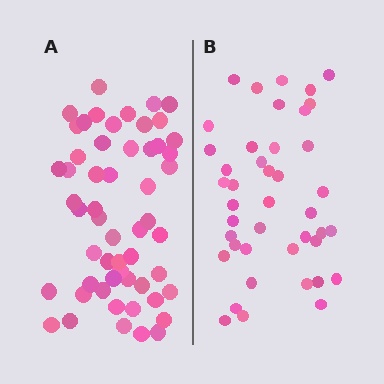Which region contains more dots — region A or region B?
Region A (the left region) has more dots.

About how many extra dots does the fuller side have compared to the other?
Region A has approximately 15 more dots than region B.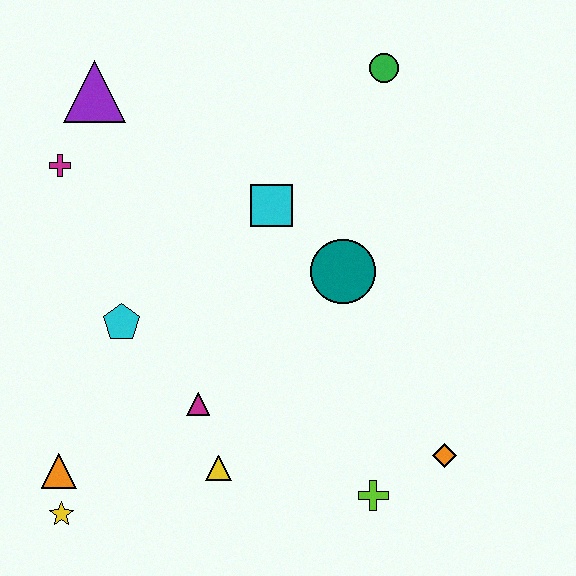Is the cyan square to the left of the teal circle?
Yes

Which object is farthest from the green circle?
The yellow star is farthest from the green circle.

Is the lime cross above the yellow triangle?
No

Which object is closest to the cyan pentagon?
The magenta triangle is closest to the cyan pentagon.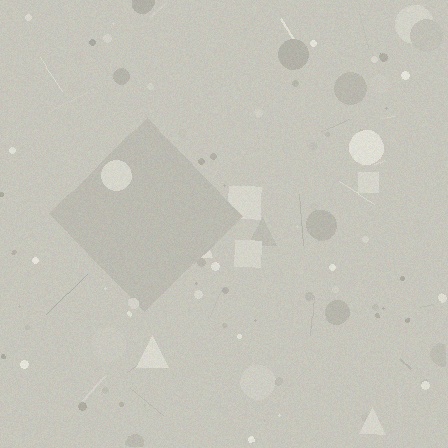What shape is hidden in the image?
A diamond is hidden in the image.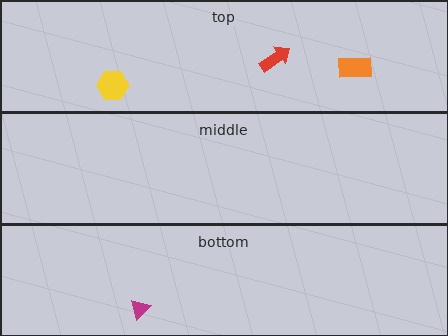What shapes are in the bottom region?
The magenta triangle.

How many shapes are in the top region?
3.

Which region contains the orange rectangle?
The top region.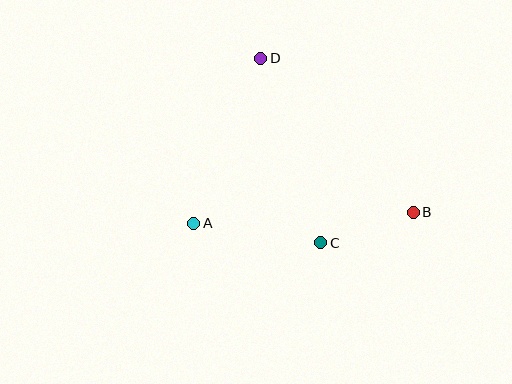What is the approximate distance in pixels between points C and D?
The distance between C and D is approximately 194 pixels.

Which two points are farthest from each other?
Points A and B are farthest from each other.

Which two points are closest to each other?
Points B and C are closest to each other.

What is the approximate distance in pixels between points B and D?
The distance between B and D is approximately 217 pixels.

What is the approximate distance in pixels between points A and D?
The distance between A and D is approximately 178 pixels.